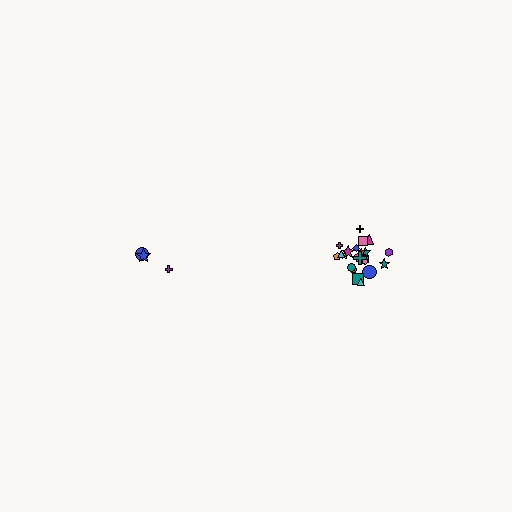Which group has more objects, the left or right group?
The right group.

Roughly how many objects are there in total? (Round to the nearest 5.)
Roughly 25 objects in total.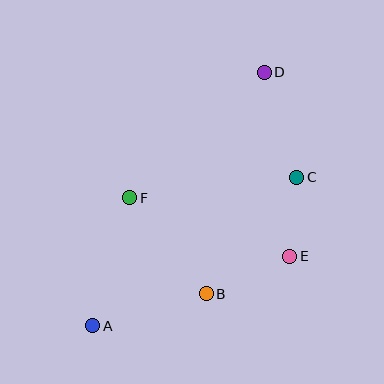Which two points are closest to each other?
Points C and E are closest to each other.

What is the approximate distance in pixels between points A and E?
The distance between A and E is approximately 209 pixels.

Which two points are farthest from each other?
Points A and D are farthest from each other.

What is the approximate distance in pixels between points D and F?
The distance between D and F is approximately 184 pixels.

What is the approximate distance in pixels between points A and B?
The distance between A and B is approximately 118 pixels.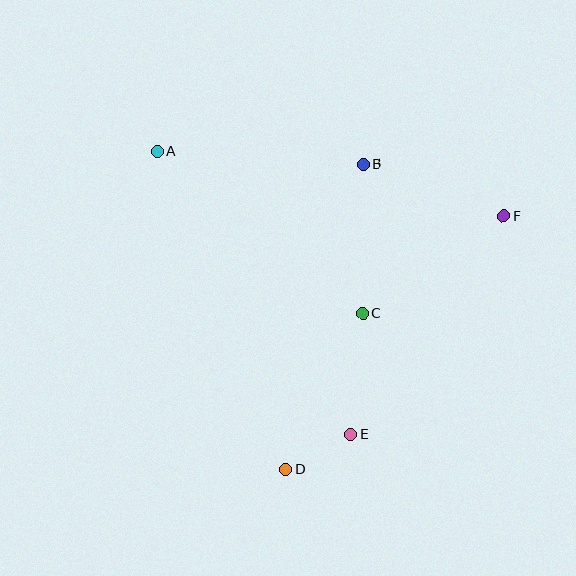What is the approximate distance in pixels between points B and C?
The distance between B and C is approximately 149 pixels.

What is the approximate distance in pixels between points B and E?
The distance between B and E is approximately 271 pixels.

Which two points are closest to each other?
Points D and E are closest to each other.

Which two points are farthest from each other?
Points A and F are farthest from each other.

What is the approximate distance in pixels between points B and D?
The distance between B and D is approximately 315 pixels.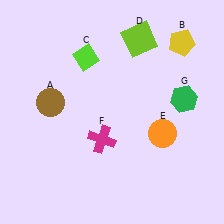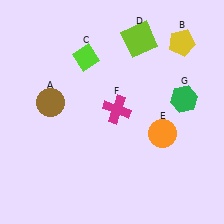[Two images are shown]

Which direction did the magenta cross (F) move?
The magenta cross (F) moved up.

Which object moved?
The magenta cross (F) moved up.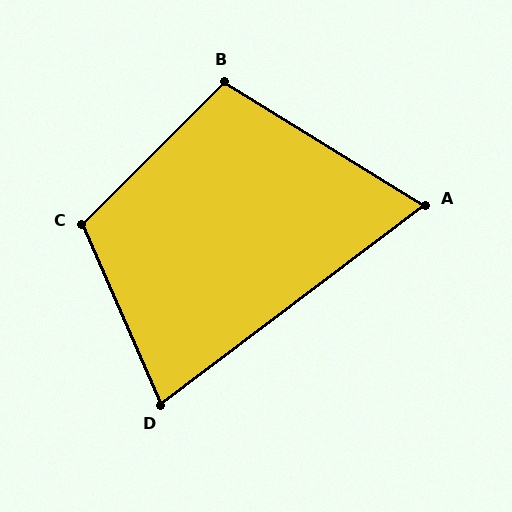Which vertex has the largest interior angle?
C, at approximately 111 degrees.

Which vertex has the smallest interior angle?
A, at approximately 69 degrees.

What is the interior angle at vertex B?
Approximately 103 degrees (obtuse).